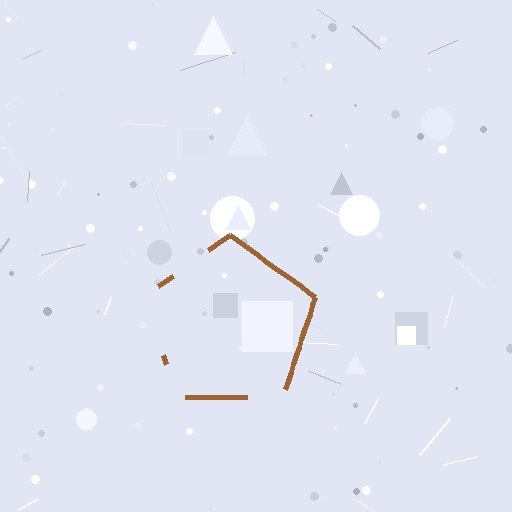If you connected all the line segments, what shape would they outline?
They would outline a pentagon.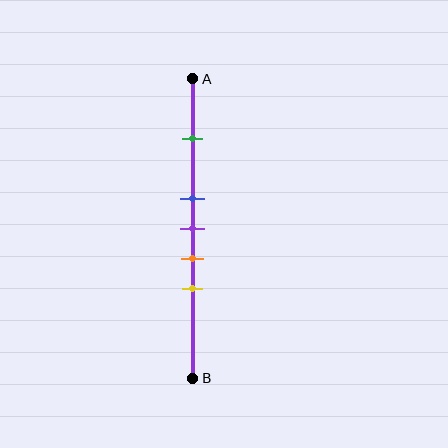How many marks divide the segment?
There are 5 marks dividing the segment.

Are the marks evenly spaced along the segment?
No, the marks are not evenly spaced.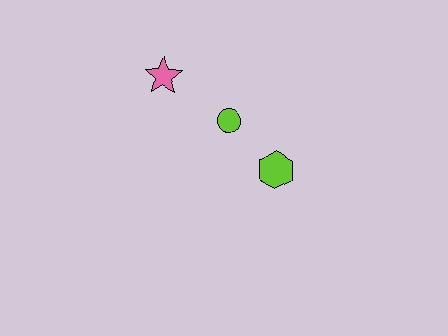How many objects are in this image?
There are 3 objects.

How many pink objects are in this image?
There is 1 pink object.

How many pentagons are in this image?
There are no pentagons.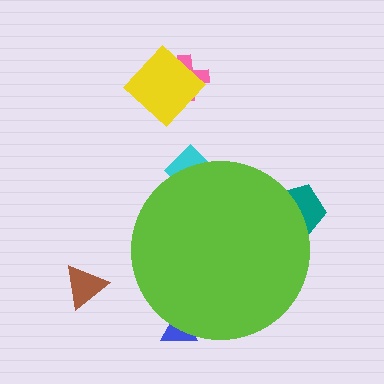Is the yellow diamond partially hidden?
No, the yellow diamond is fully visible.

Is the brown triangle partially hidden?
No, the brown triangle is fully visible.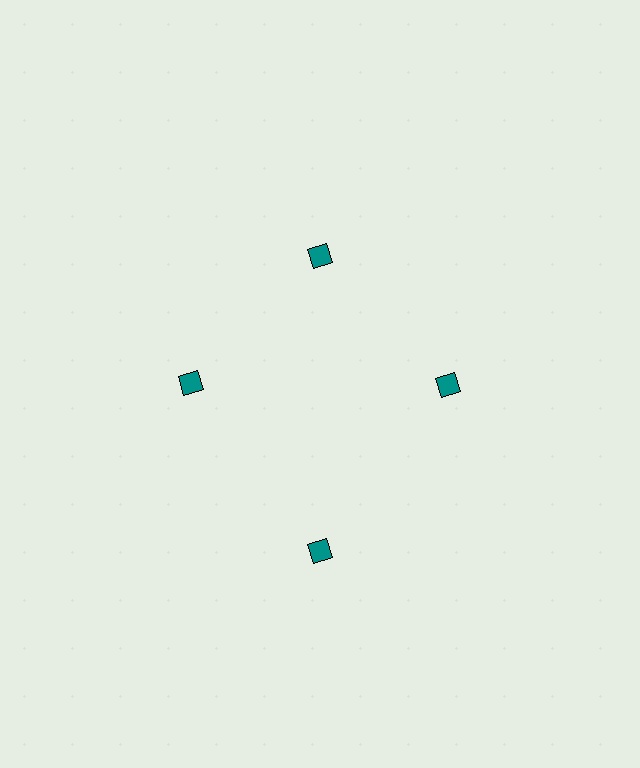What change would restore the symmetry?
The symmetry would be restored by moving it inward, back onto the ring so that all 4 diamonds sit at equal angles and equal distance from the center.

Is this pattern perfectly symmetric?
No. The 4 teal diamonds are arranged in a ring, but one element near the 6 o'clock position is pushed outward from the center, breaking the 4-fold rotational symmetry.